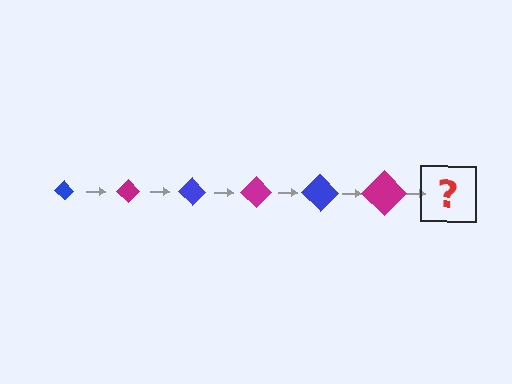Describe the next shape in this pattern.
It should be a blue diamond, larger than the previous one.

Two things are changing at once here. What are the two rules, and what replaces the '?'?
The two rules are that the diamond grows larger each step and the color cycles through blue and magenta. The '?' should be a blue diamond, larger than the previous one.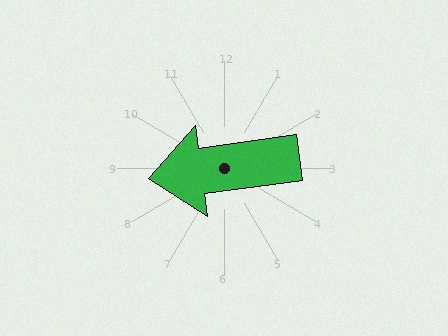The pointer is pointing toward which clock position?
Roughly 9 o'clock.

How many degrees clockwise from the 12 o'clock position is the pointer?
Approximately 262 degrees.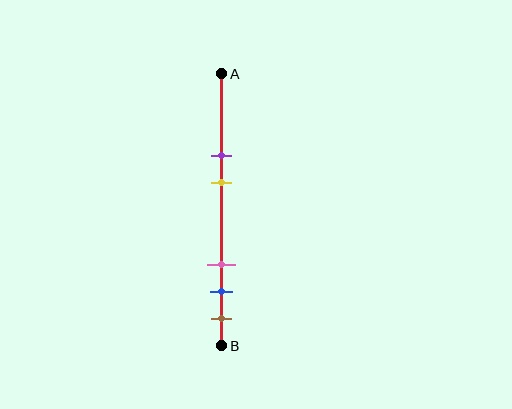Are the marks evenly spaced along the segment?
No, the marks are not evenly spaced.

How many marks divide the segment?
There are 5 marks dividing the segment.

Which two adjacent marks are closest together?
The blue and brown marks are the closest adjacent pair.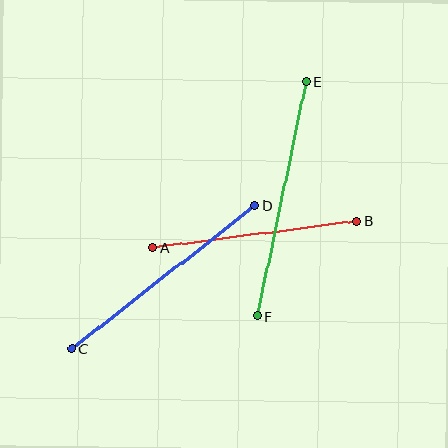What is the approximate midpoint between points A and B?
The midpoint is at approximately (255, 234) pixels.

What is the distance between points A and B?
The distance is approximately 206 pixels.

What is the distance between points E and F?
The distance is approximately 239 pixels.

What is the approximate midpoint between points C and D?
The midpoint is at approximately (163, 277) pixels.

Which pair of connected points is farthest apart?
Points E and F are farthest apart.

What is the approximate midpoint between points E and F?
The midpoint is at approximately (282, 199) pixels.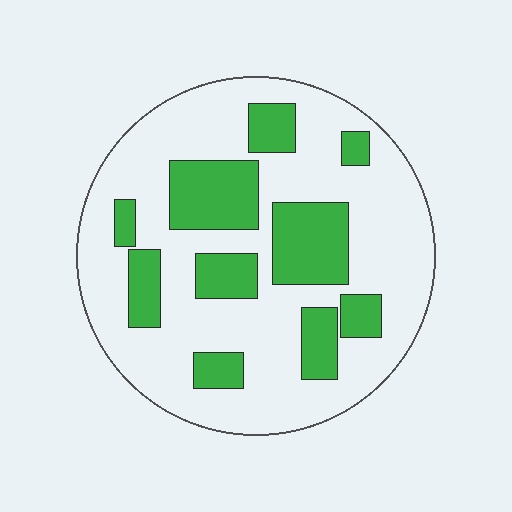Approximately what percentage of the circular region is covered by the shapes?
Approximately 30%.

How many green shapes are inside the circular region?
10.